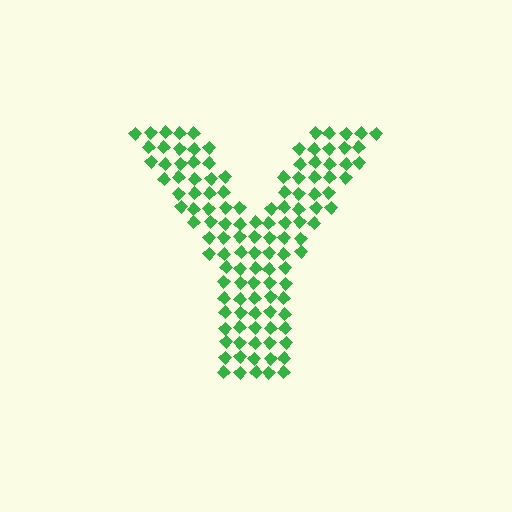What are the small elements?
The small elements are diamonds.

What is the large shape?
The large shape is the letter Y.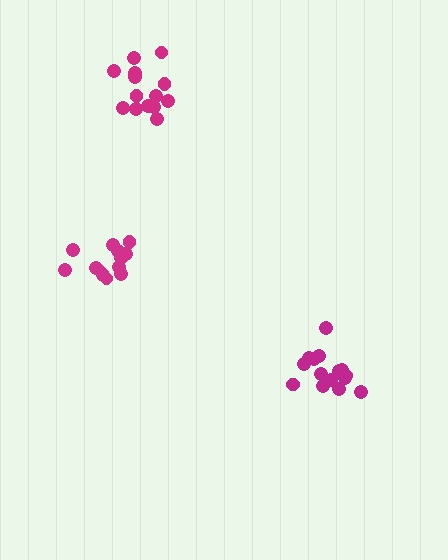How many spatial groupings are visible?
There are 3 spatial groupings.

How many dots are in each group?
Group 1: 14 dots, Group 2: 13 dots, Group 3: 15 dots (42 total).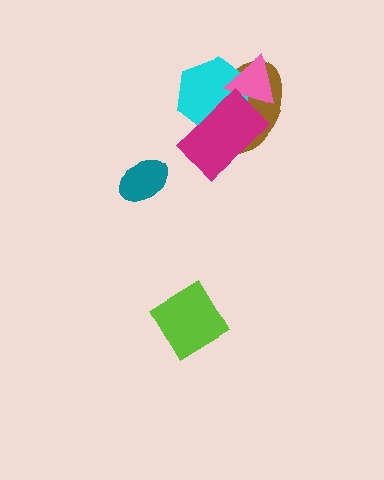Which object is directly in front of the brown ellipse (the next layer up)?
The cyan hexagon is directly in front of the brown ellipse.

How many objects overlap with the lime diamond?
0 objects overlap with the lime diamond.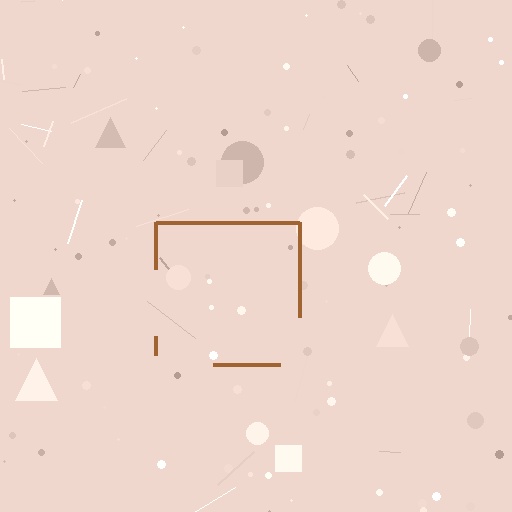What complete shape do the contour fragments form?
The contour fragments form a square.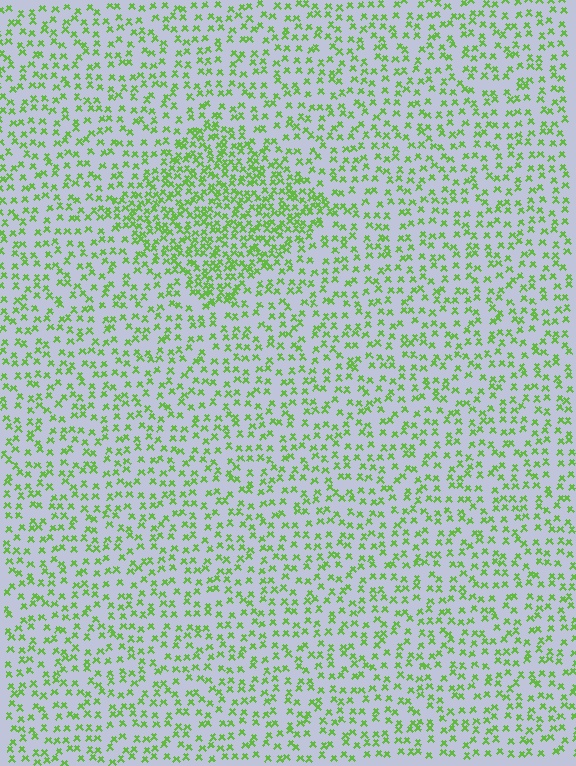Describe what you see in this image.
The image contains small lime elements arranged at two different densities. A diamond-shaped region is visible where the elements are more densely packed than the surrounding area.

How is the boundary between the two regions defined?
The boundary is defined by a change in element density (approximately 2.0x ratio). All elements are the same color, size, and shape.